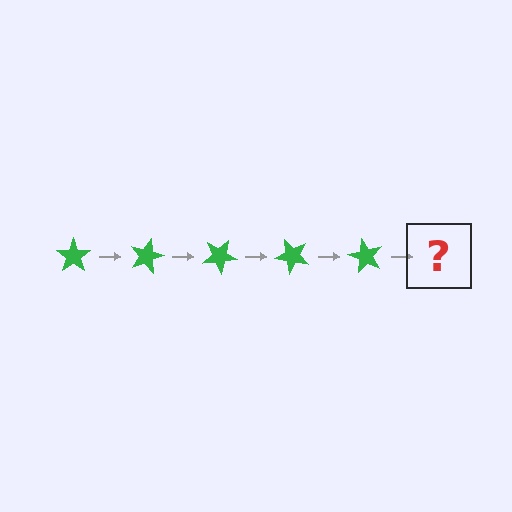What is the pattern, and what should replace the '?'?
The pattern is that the star rotates 15 degrees each step. The '?' should be a green star rotated 75 degrees.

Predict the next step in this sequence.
The next step is a green star rotated 75 degrees.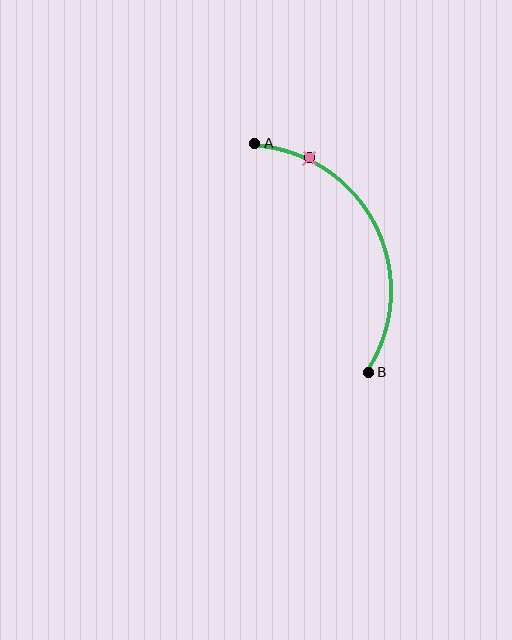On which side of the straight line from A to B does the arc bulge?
The arc bulges to the right of the straight line connecting A and B.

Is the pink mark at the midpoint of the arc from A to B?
No. The pink mark lies on the arc but is closer to endpoint A. The arc midpoint would be at the point on the curve equidistant along the arc from both A and B.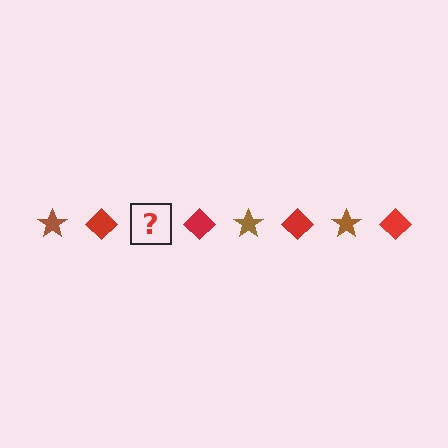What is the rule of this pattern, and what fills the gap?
The rule is that the pattern alternates between brown star and red diamond. The gap should be filled with a brown star.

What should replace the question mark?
The question mark should be replaced with a brown star.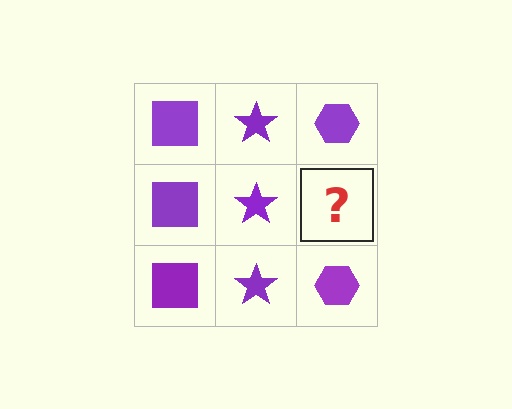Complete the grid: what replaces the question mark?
The question mark should be replaced with a purple hexagon.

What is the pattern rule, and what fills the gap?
The rule is that each column has a consistent shape. The gap should be filled with a purple hexagon.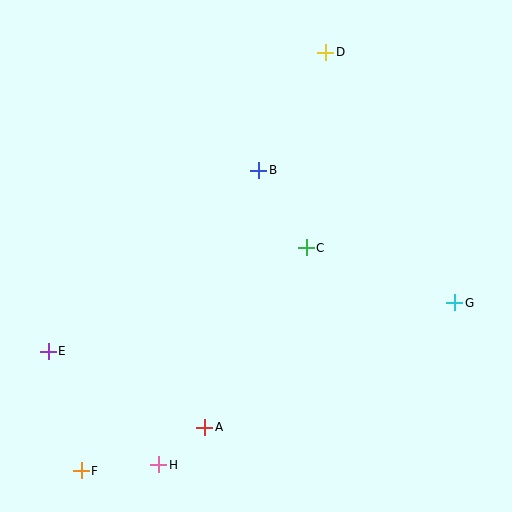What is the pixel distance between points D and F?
The distance between D and F is 485 pixels.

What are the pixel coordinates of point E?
Point E is at (48, 351).